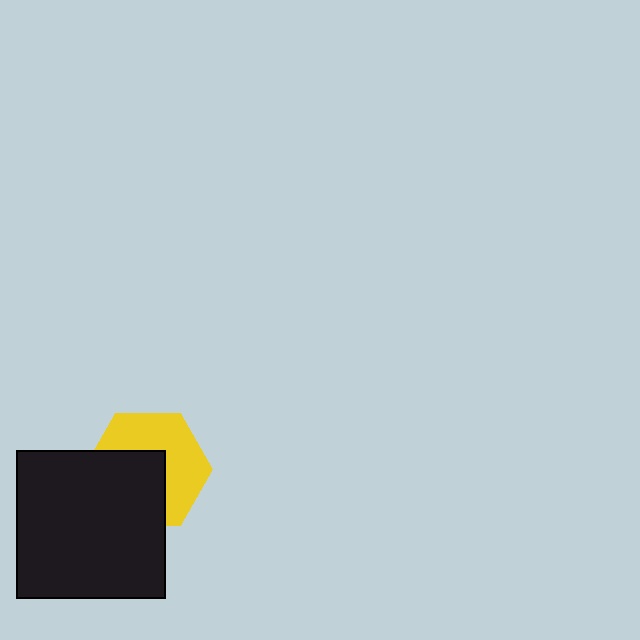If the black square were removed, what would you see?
You would see the complete yellow hexagon.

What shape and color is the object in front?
The object in front is a black square.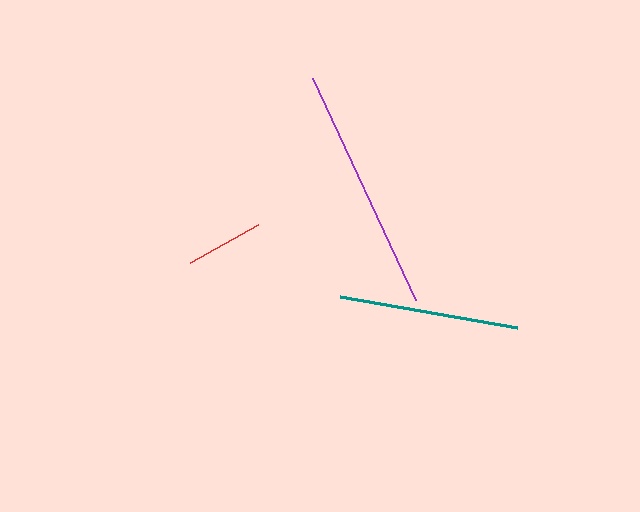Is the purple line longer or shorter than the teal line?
The purple line is longer than the teal line.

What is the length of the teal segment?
The teal segment is approximately 180 pixels long.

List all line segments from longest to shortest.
From longest to shortest: purple, teal, red.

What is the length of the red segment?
The red segment is approximately 78 pixels long.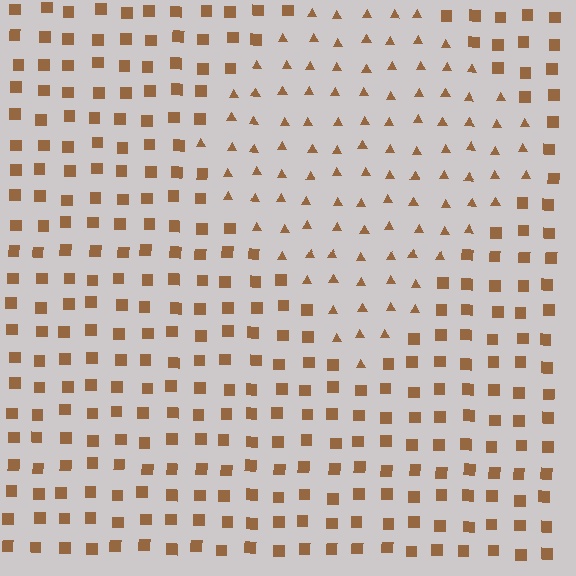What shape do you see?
I see a diamond.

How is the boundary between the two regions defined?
The boundary is defined by a change in element shape: triangles inside vs. squares outside. All elements share the same color and spacing.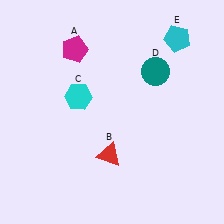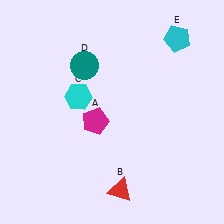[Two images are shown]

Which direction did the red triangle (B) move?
The red triangle (B) moved down.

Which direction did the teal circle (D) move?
The teal circle (D) moved left.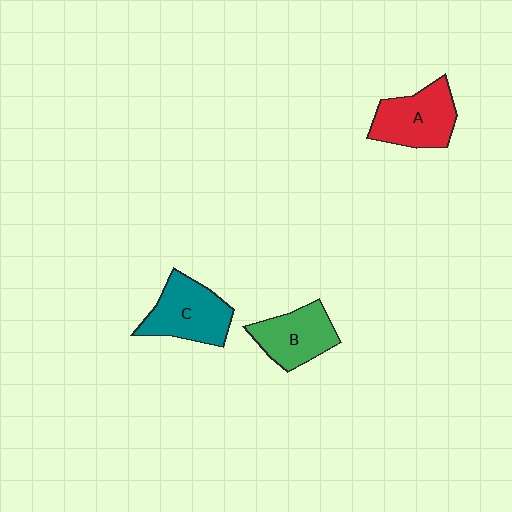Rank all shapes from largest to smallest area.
From largest to smallest: C (teal), A (red), B (green).